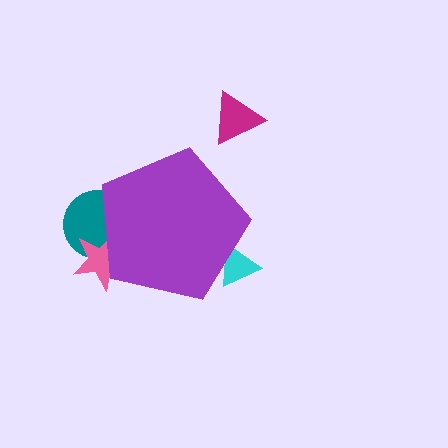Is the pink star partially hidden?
Yes, the pink star is partially hidden behind the purple pentagon.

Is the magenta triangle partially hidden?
No, the magenta triangle is fully visible.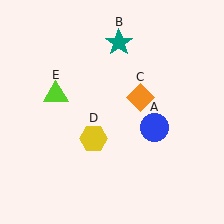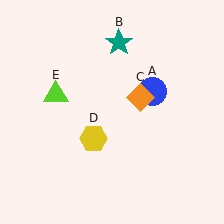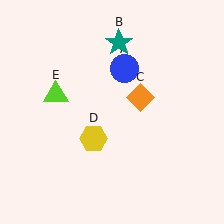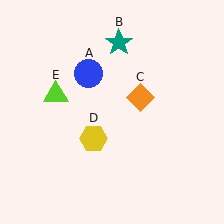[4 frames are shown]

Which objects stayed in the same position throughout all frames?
Teal star (object B) and orange diamond (object C) and yellow hexagon (object D) and lime triangle (object E) remained stationary.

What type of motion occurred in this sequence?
The blue circle (object A) rotated counterclockwise around the center of the scene.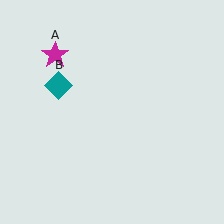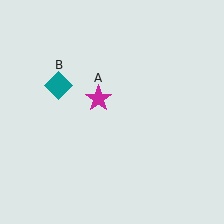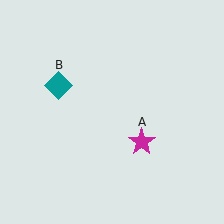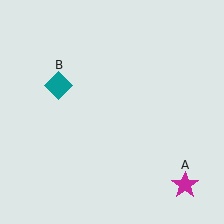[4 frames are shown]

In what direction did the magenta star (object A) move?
The magenta star (object A) moved down and to the right.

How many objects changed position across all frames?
1 object changed position: magenta star (object A).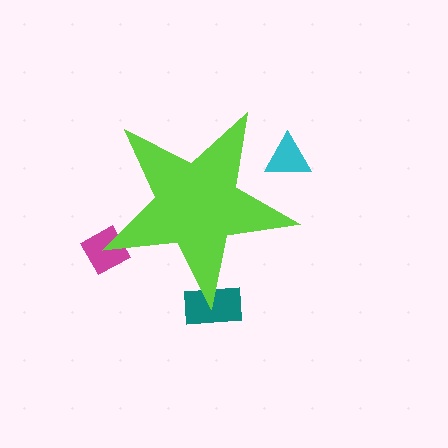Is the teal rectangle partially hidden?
Yes, the teal rectangle is partially hidden behind the lime star.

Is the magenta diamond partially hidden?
Yes, the magenta diamond is partially hidden behind the lime star.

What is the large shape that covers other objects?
A lime star.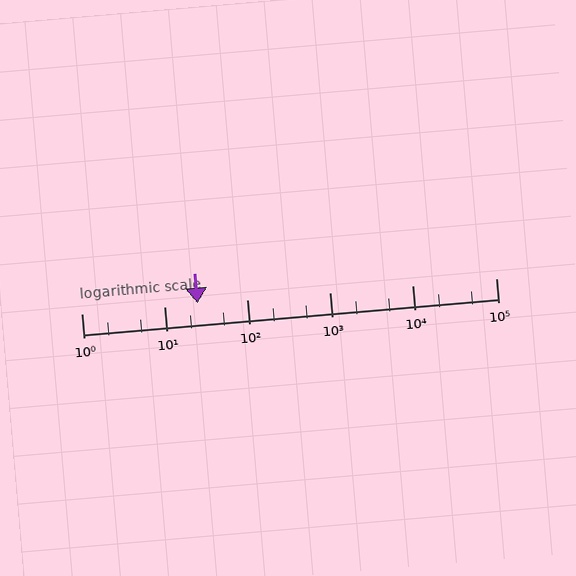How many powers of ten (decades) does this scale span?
The scale spans 5 decades, from 1 to 100000.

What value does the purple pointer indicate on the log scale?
The pointer indicates approximately 25.